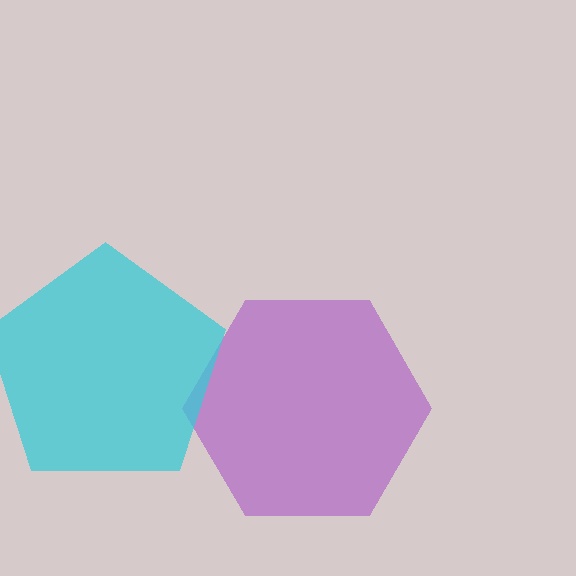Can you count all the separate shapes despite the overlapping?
Yes, there are 2 separate shapes.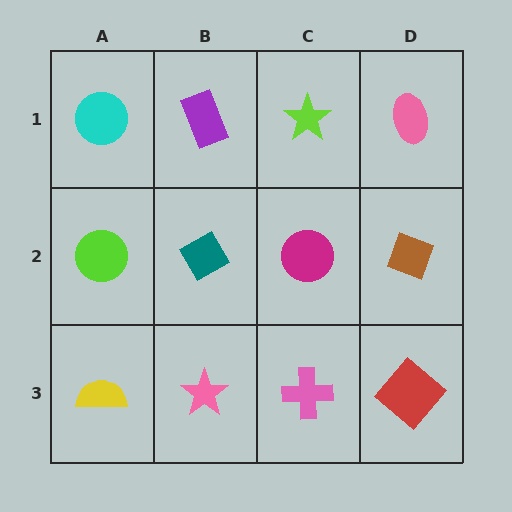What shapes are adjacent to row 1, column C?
A magenta circle (row 2, column C), a purple rectangle (row 1, column B), a pink ellipse (row 1, column D).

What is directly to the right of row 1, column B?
A lime star.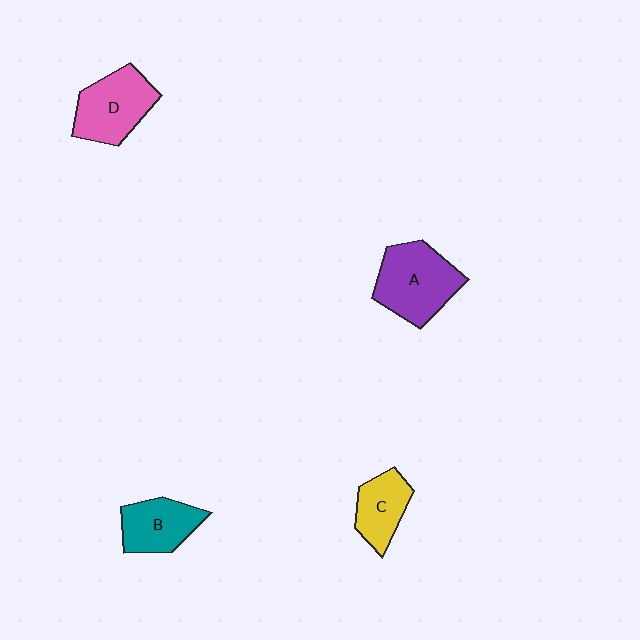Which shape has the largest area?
Shape A (purple).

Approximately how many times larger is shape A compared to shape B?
Approximately 1.4 times.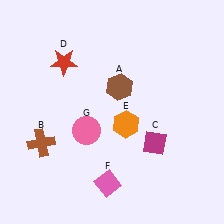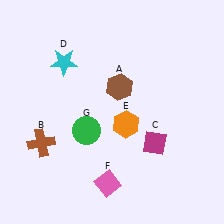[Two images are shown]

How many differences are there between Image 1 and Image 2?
There are 2 differences between the two images.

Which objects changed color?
D changed from red to cyan. G changed from pink to green.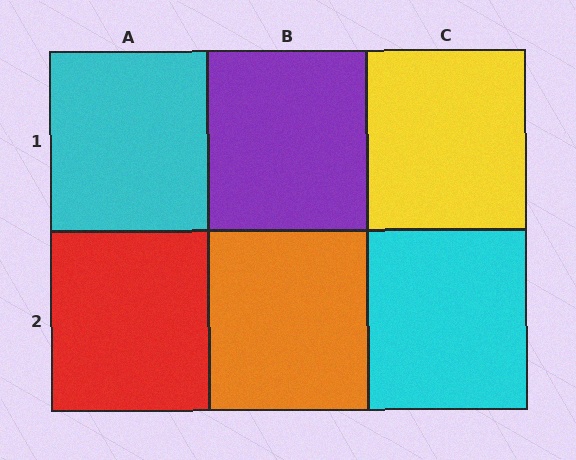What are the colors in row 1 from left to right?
Cyan, purple, yellow.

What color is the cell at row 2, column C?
Cyan.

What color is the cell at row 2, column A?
Red.